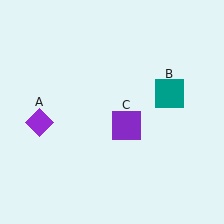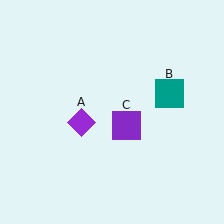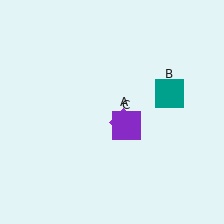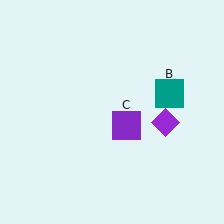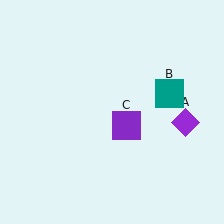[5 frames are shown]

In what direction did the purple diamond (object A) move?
The purple diamond (object A) moved right.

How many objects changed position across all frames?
1 object changed position: purple diamond (object A).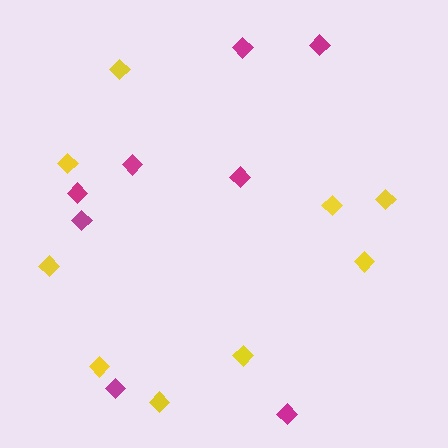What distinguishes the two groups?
There are 2 groups: one group of yellow diamonds (9) and one group of magenta diamonds (8).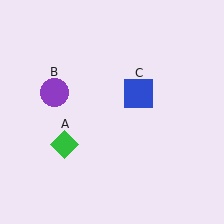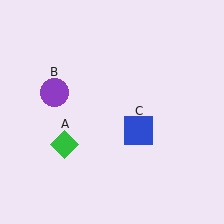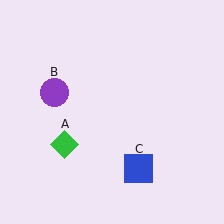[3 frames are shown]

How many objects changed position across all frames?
1 object changed position: blue square (object C).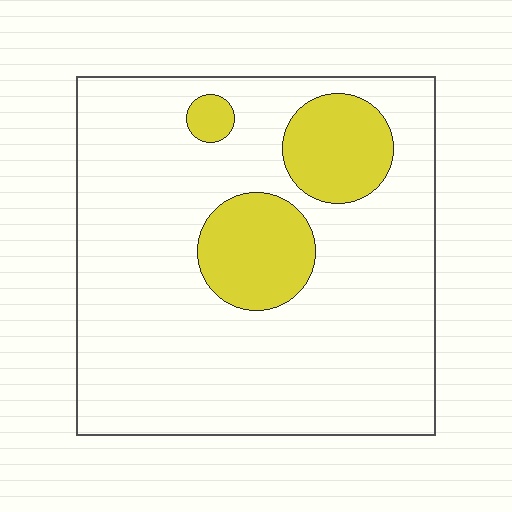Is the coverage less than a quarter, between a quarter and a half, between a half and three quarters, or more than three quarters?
Less than a quarter.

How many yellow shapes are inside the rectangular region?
3.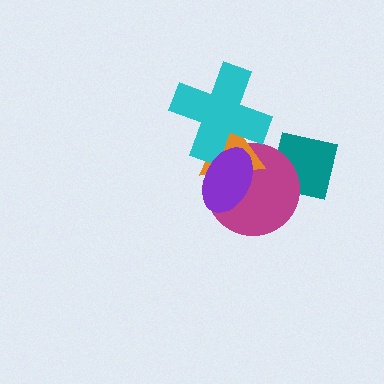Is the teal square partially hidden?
Yes, it is partially covered by another shape.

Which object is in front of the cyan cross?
The purple ellipse is in front of the cyan cross.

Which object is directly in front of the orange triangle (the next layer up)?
The cyan cross is directly in front of the orange triangle.